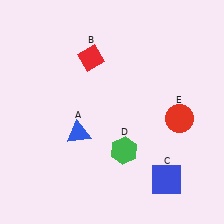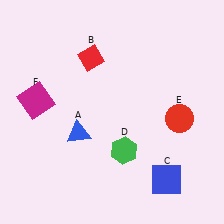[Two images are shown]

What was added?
A magenta square (F) was added in Image 2.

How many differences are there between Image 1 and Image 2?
There is 1 difference between the two images.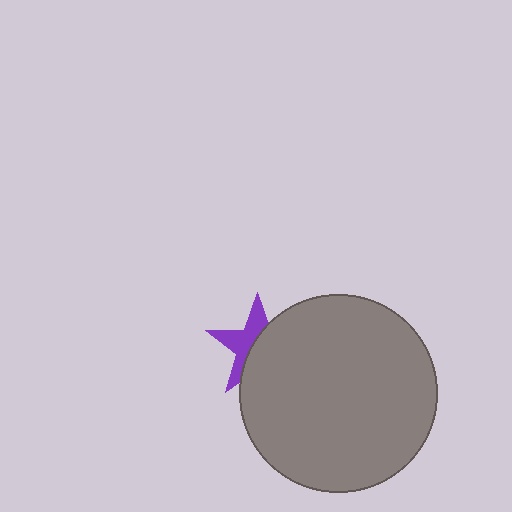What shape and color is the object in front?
The object in front is a gray circle.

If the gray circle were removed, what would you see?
You would see the complete purple star.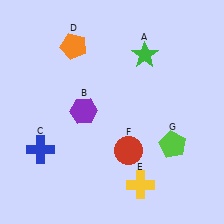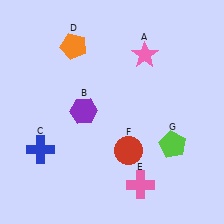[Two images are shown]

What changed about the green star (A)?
In Image 1, A is green. In Image 2, it changed to pink.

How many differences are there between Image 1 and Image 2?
There are 2 differences between the two images.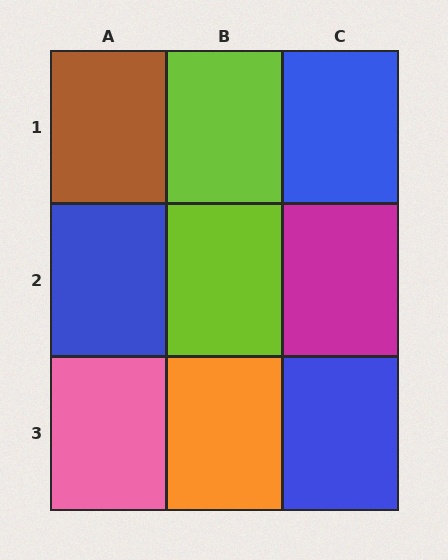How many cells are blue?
3 cells are blue.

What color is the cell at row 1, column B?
Lime.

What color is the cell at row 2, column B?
Lime.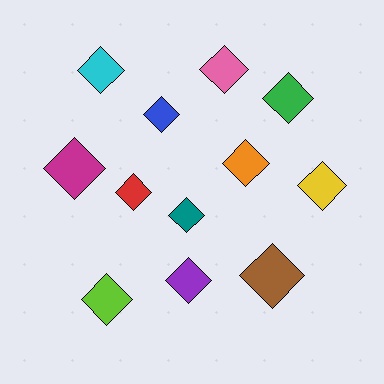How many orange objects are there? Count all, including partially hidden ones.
There is 1 orange object.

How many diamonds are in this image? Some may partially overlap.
There are 12 diamonds.